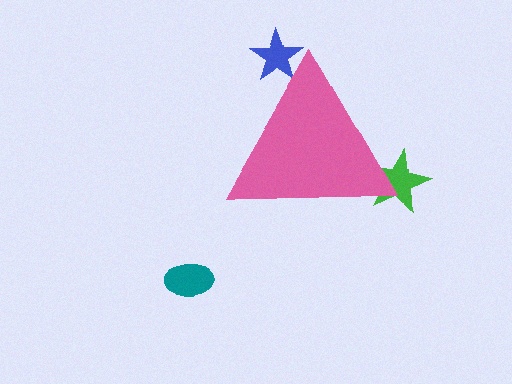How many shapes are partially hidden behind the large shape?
2 shapes are partially hidden.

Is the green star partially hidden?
Yes, the green star is partially hidden behind the pink triangle.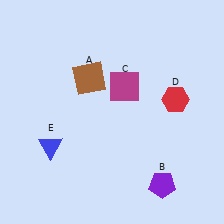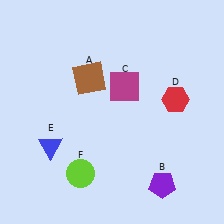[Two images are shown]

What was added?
A lime circle (F) was added in Image 2.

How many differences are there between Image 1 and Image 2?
There is 1 difference between the two images.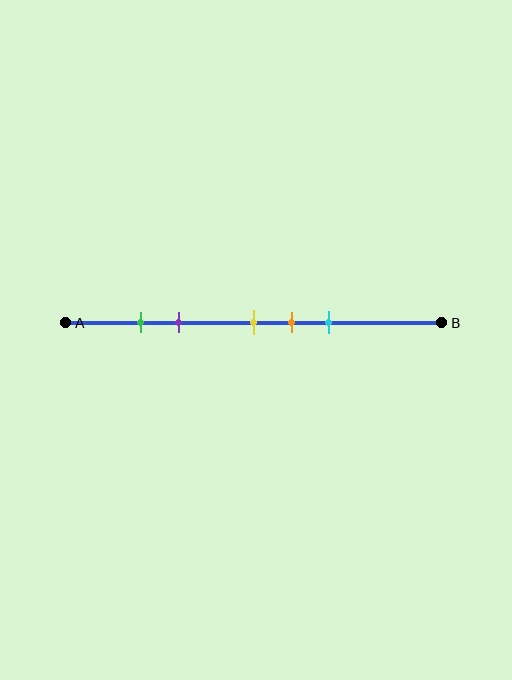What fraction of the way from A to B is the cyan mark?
The cyan mark is approximately 70% (0.7) of the way from A to B.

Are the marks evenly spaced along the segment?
No, the marks are not evenly spaced.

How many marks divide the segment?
There are 5 marks dividing the segment.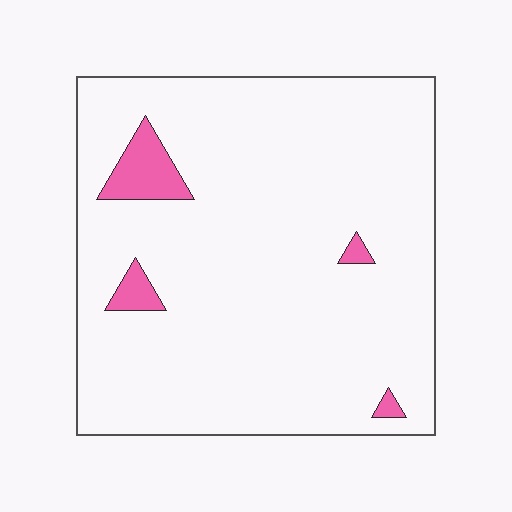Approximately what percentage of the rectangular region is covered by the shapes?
Approximately 5%.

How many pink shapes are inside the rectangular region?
4.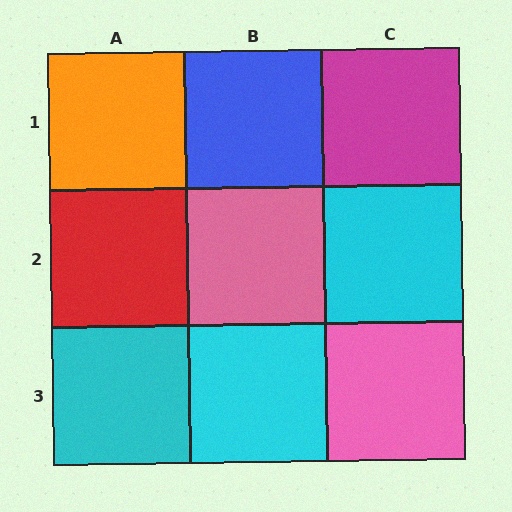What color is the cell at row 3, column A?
Cyan.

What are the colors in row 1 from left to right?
Orange, blue, magenta.